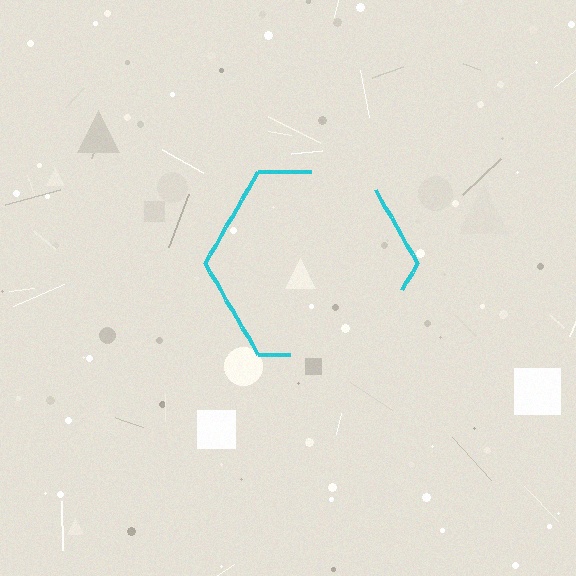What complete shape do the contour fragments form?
The contour fragments form a hexagon.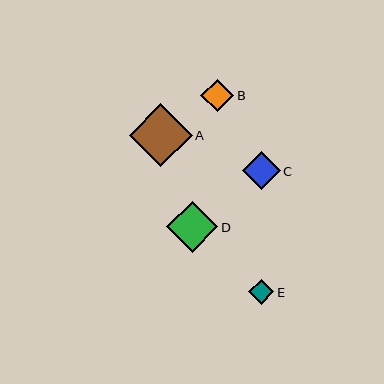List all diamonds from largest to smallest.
From largest to smallest: A, D, C, B, E.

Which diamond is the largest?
Diamond A is the largest with a size of approximately 63 pixels.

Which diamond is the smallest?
Diamond E is the smallest with a size of approximately 25 pixels.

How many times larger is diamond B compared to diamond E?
Diamond B is approximately 1.3 times the size of diamond E.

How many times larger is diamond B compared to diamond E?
Diamond B is approximately 1.3 times the size of diamond E.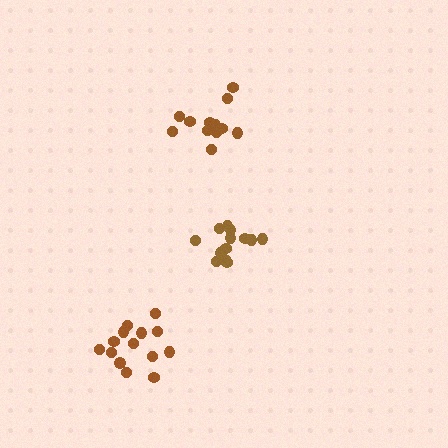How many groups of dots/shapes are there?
There are 3 groups.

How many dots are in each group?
Group 1: 14 dots, Group 2: 14 dots, Group 3: 13 dots (41 total).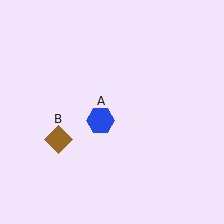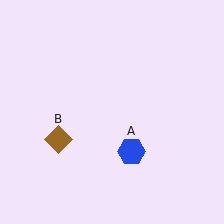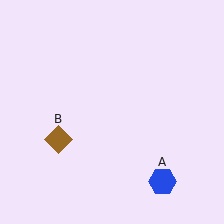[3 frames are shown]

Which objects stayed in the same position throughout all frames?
Brown diamond (object B) remained stationary.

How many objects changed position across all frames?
1 object changed position: blue hexagon (object A).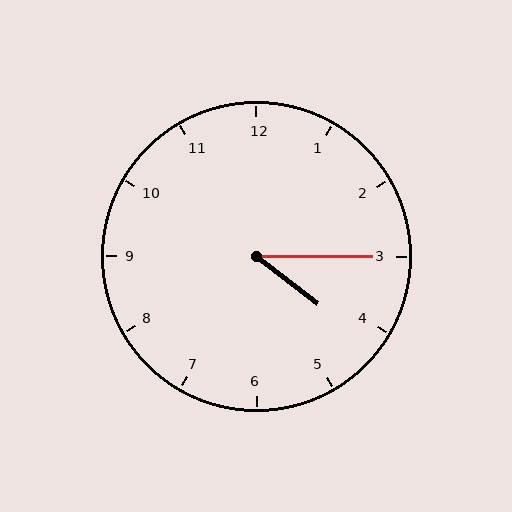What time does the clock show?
4:15.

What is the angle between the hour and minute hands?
Approximately 38 degrees.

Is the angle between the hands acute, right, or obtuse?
It is acute.